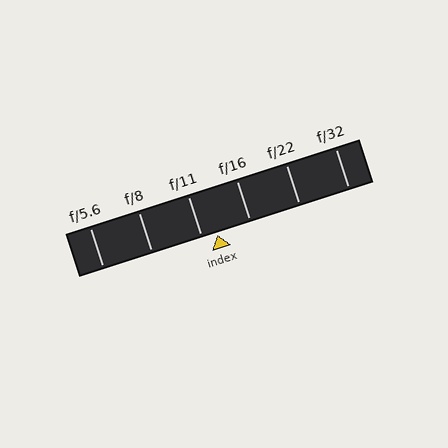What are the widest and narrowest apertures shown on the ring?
The widest aperture shown is f/5.6 and the narrowest is f/32.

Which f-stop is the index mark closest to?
The index mark is closest to f/11.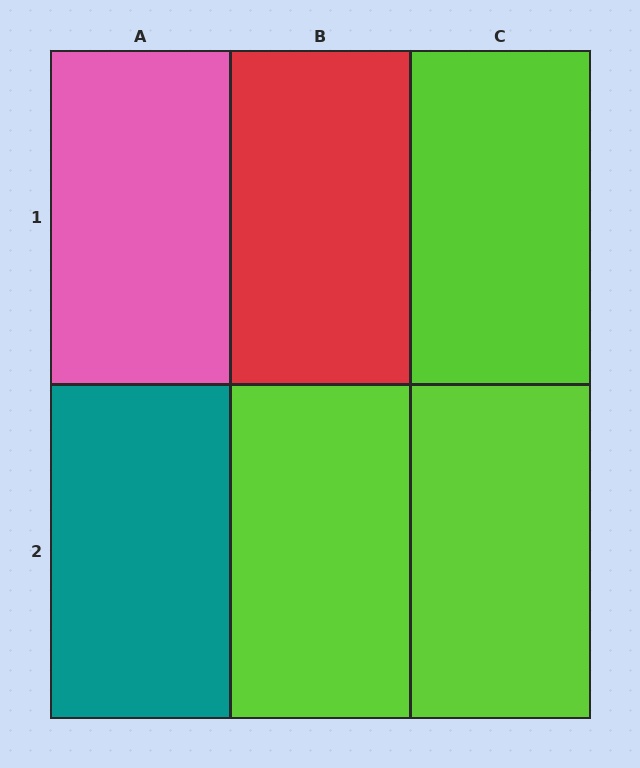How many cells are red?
1 cell is red.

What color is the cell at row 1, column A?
Pink.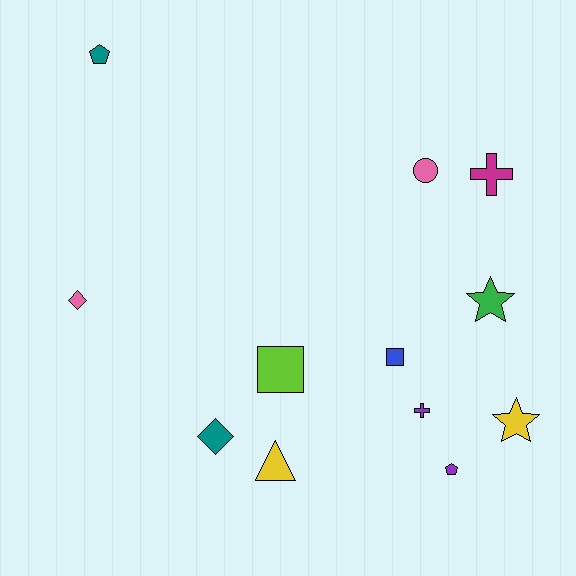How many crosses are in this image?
There are 2 crosses.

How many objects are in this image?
There are 12 objects.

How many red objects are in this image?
There are no red objects.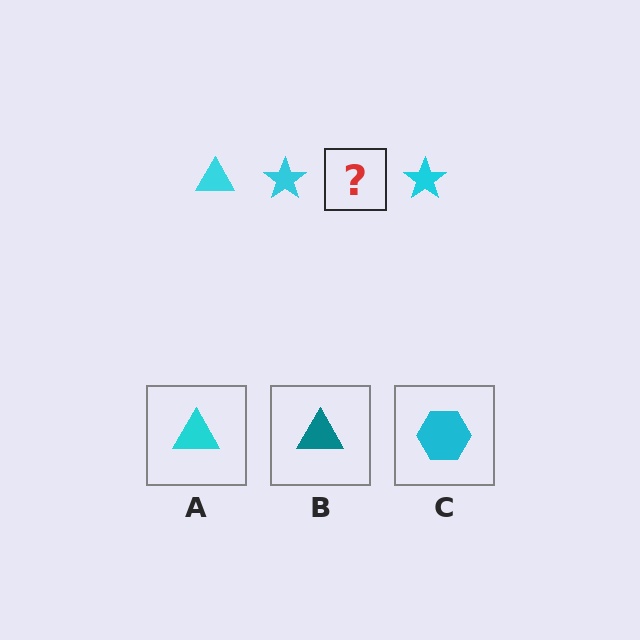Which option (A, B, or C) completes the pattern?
A.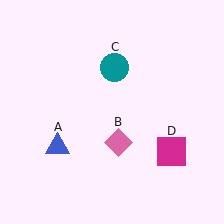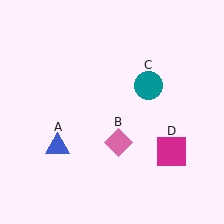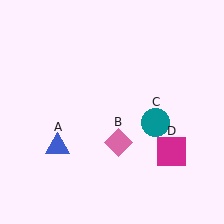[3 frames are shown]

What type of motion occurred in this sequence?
The teal circle (object C) rotated clockwise around the center of the scene.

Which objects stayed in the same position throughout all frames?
Blue triangle (object A) and pink diamond (object B) and magenta square (object D) remained stationary.